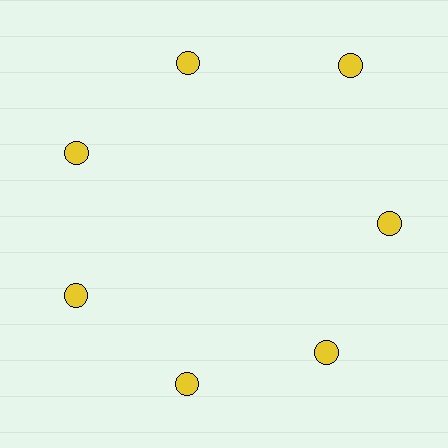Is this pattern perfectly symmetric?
No. The 7 yellow circles are arranged in a ring, but one element near the 1 o'clock position is pushed outward from the center, breaking the 7-fold rotational symmetry.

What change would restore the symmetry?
The symmetry would be restored by moving it inward, back onto the ring so that all 7 circles sit at equal angles and equal distance from the center.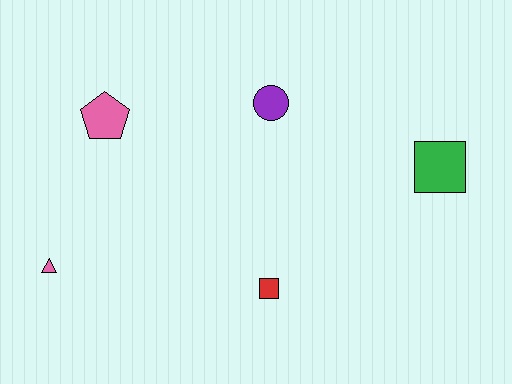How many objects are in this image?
There are 5 objects.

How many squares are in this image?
There are 2 squares.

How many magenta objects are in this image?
There are no magenta objects.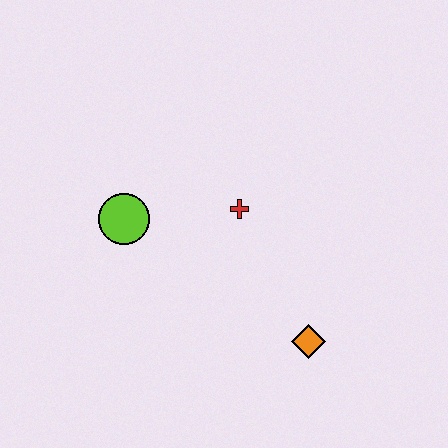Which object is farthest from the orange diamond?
The lime circle is farthest from the orange diamond.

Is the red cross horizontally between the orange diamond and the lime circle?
Yes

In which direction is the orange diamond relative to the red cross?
The orange diamond is below the red cross.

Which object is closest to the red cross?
The lime circle is closest to the red cross.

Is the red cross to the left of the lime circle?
No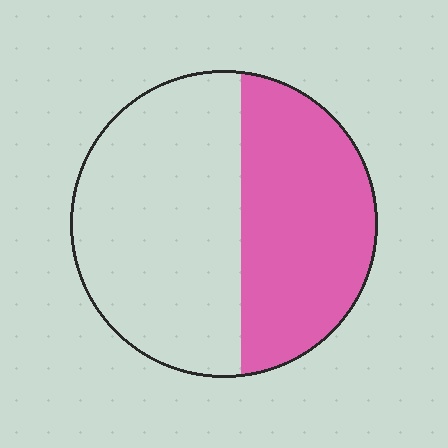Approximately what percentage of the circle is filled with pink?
Approximately 45%.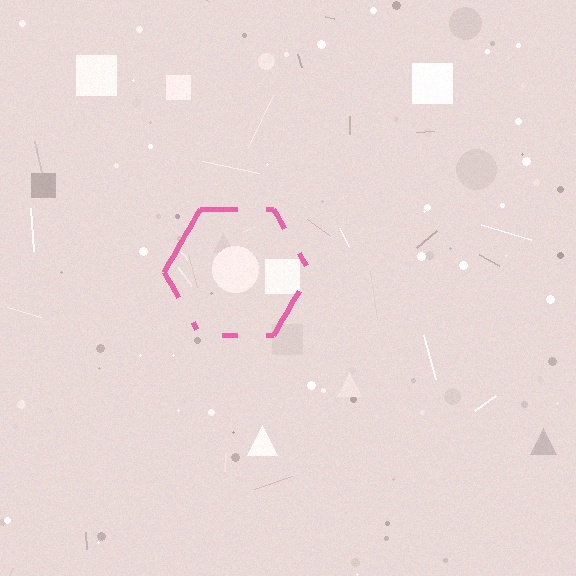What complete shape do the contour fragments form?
The contour fragments form a hexagon.